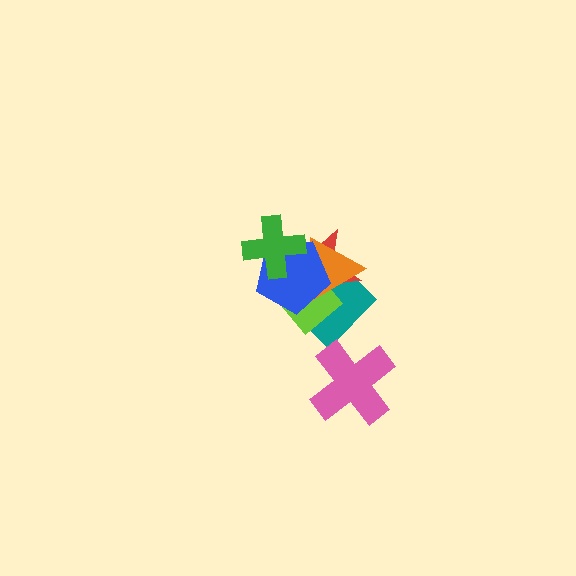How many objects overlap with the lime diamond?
4 objects overlap with the lime diamond.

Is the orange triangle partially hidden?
Yes, it is partially covered by another shape.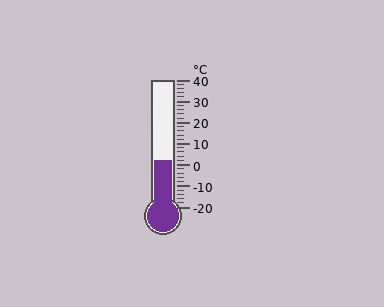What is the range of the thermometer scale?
The thermometer scale ranges from -20°C to 40°C.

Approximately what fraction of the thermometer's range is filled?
The thermometer is filled to approximately 35% of its range.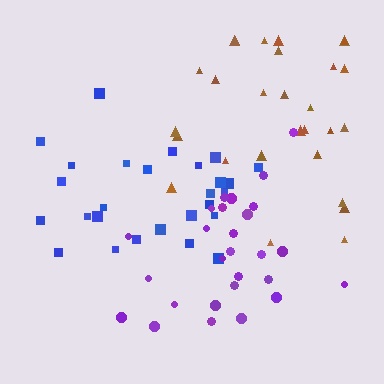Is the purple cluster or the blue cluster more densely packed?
Purple.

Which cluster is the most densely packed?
Purple.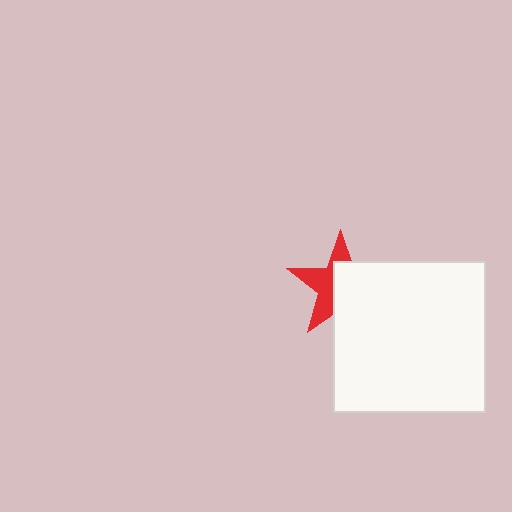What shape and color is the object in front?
The object in front is a white square.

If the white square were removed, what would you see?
You would see the complete red star.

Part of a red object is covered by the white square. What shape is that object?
It is a star.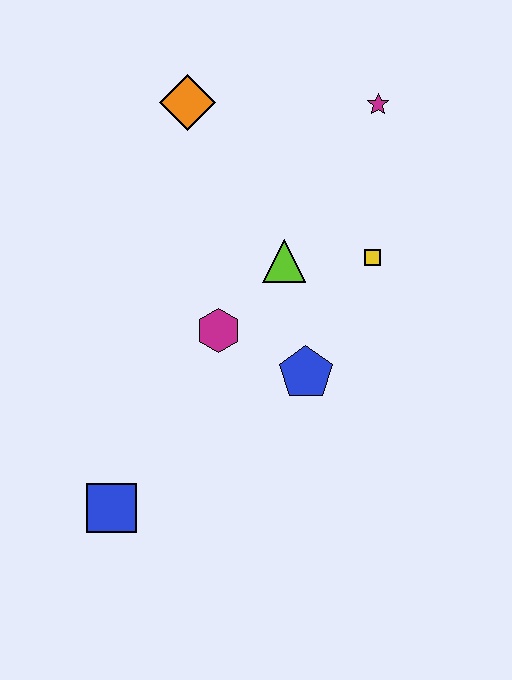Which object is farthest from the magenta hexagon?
The magenta star is farthest from the magenta hexagon.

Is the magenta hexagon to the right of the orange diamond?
Yes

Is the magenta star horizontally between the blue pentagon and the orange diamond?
No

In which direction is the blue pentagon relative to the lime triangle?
The blue pentagon is below the lime triangle.